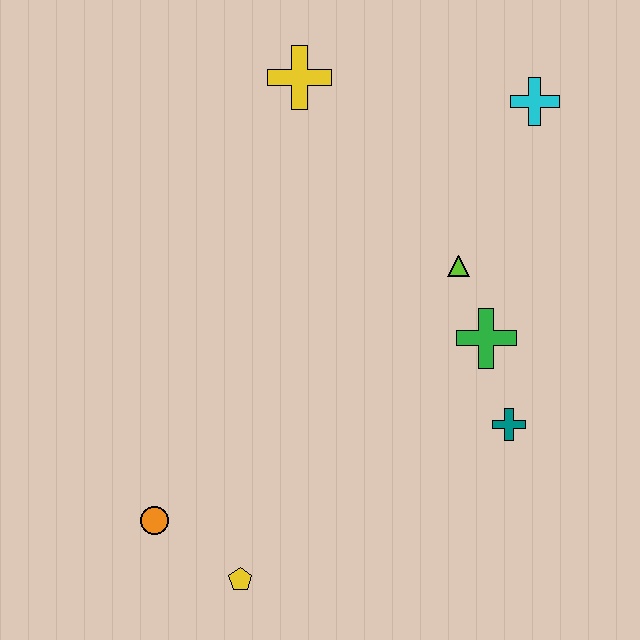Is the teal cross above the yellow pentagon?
Yes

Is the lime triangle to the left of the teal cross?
Yes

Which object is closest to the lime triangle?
The green cross is closest to the lime triangle.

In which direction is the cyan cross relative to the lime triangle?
The cyan cross is above the lime triangle.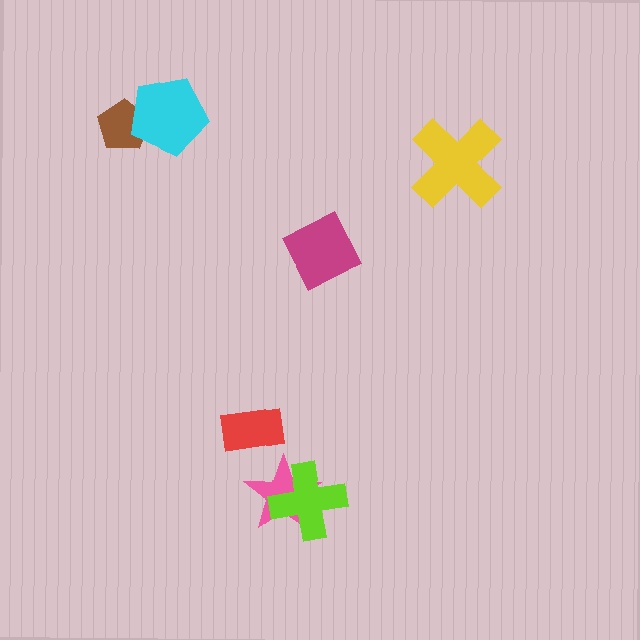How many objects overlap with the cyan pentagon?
1 object overlaps with the cyan pentagon.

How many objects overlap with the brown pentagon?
1 object overlaps with the brown pentagon.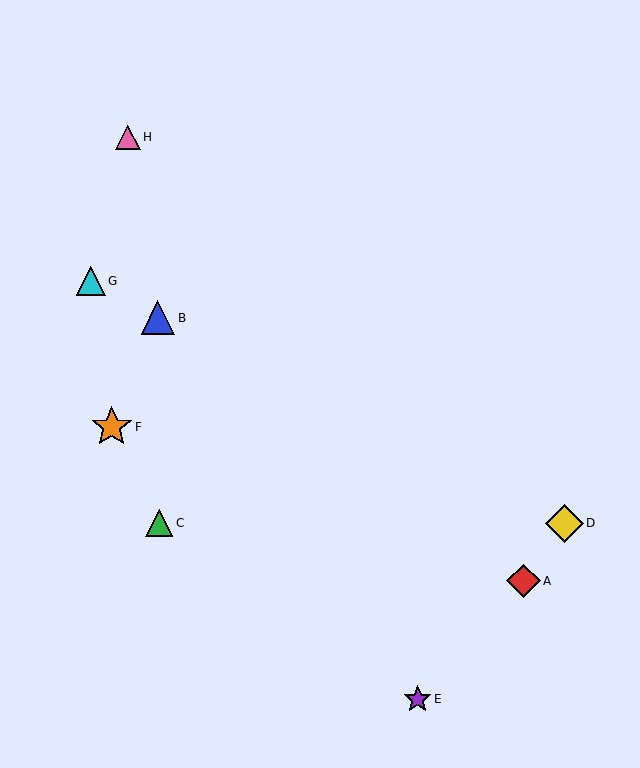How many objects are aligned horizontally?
2 objects (C, D) are aligned horizontally.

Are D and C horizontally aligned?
Yes, both are at y≈523.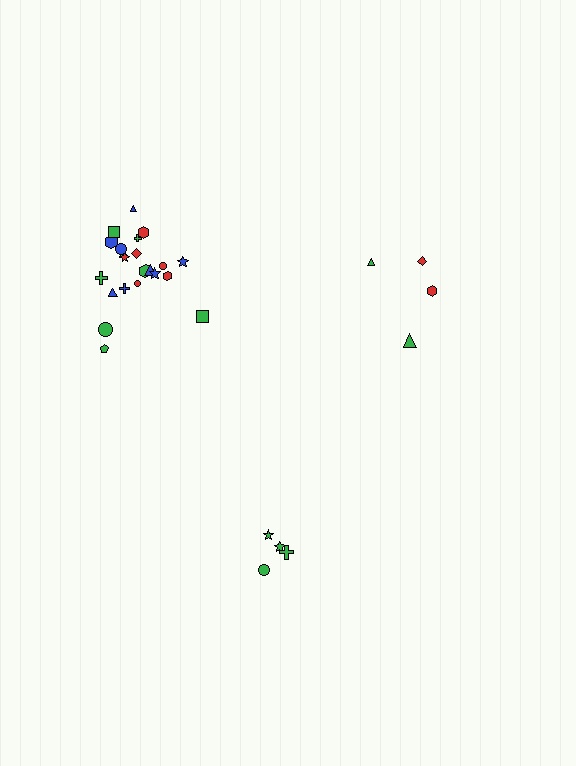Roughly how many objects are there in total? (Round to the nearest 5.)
Roughly 30 objects in total.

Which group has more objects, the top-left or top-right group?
The top-left group.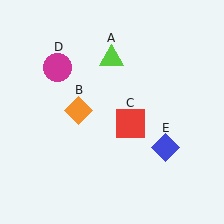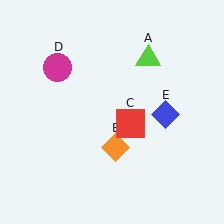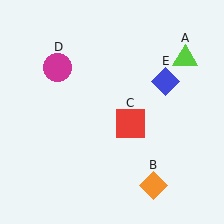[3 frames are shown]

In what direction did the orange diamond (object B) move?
The orange diamond (object B) moved down and to the right.